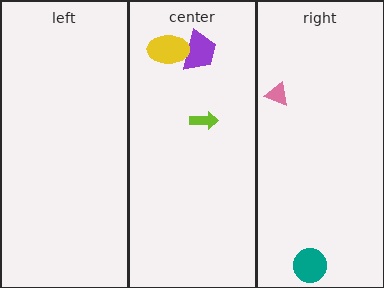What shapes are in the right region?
The teal circle, the pink triangle.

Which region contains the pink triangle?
The right region.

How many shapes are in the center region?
3.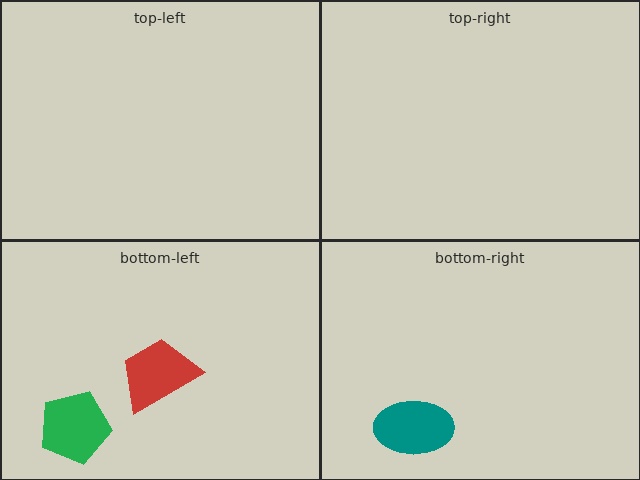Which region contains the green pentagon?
The bottom-left region.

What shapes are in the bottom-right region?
The teal ellipse.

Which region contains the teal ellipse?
The bottom-right region.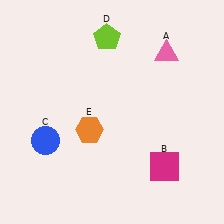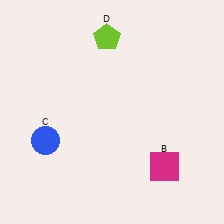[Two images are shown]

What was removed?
The orange hexagon (E), the pink triangle (A) were removed in Image 2.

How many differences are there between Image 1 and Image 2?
There are 2 differences between the two images.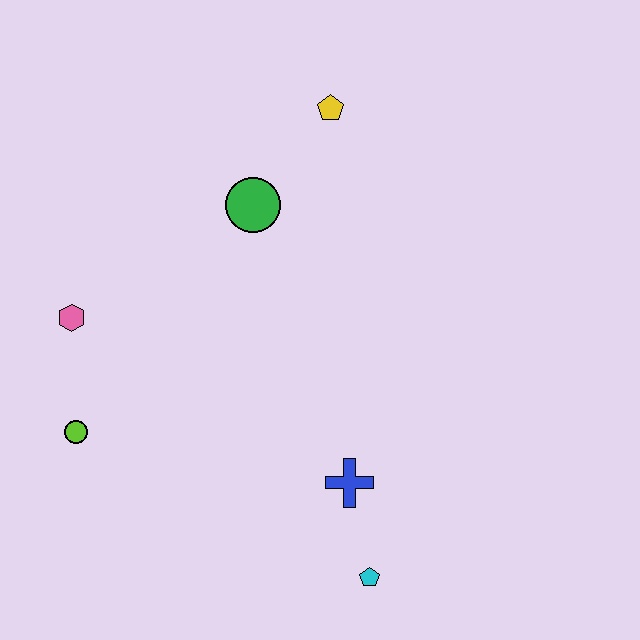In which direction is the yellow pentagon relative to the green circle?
The yellow pentagon is above the green circle.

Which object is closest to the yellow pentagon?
The green circle is closest to the yellow pentagon.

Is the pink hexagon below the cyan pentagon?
No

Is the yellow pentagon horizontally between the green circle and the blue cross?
Yes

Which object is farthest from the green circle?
The cyan pentagon is farthest from the green circle.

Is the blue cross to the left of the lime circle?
No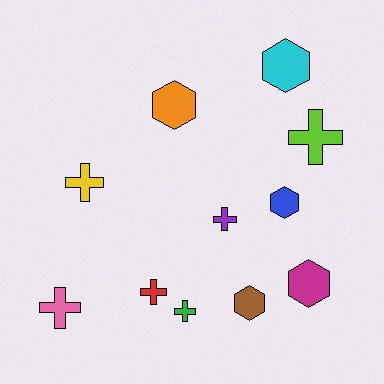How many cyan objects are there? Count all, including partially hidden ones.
There is 1 cyan object.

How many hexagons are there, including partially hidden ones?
There are 5 hexagons.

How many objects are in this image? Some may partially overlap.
There are 11 objects.